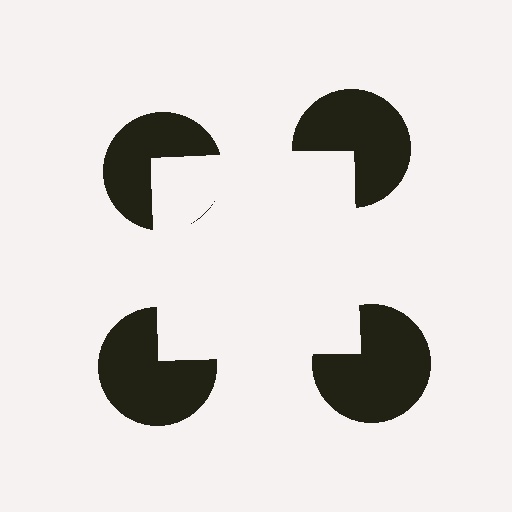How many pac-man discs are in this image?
There are 4 — one at each vertex of the illusory square.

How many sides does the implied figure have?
4 sides.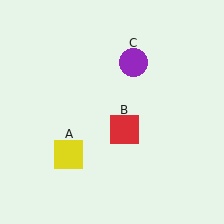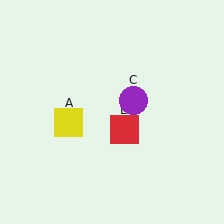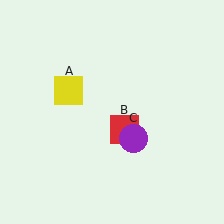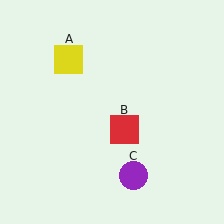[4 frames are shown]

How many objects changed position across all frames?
2 objects changed position: yellow square (object A), purple circle (object C).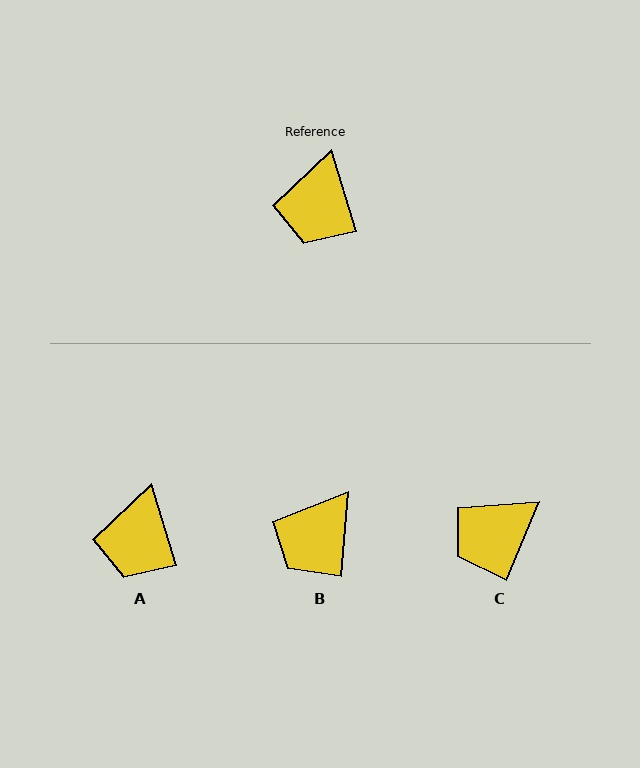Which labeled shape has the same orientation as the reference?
A.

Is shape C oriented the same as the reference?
No, it is off by about 39 degrees.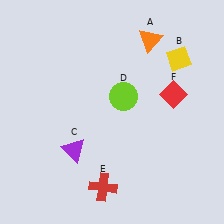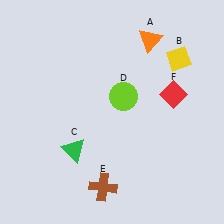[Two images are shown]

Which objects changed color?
C changed from purple to green. E changed from red to brown.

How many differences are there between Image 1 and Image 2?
There are 2 differences between the two images.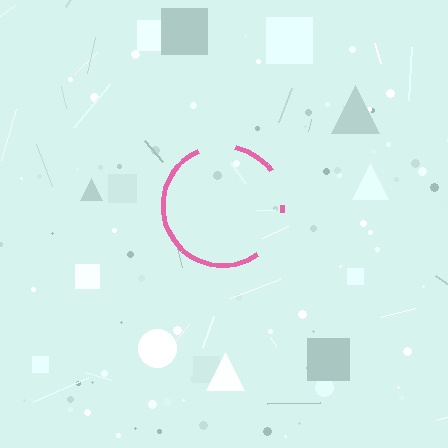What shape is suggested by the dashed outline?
The dashed outline suggests a circle.